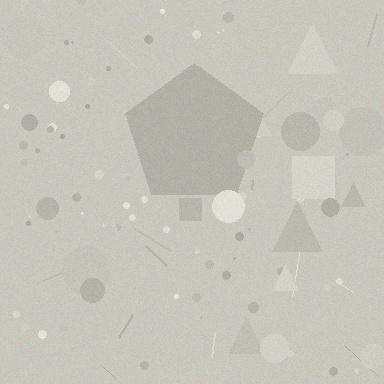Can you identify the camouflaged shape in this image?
The camouflaged shape is a pentagon.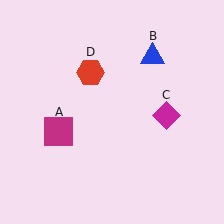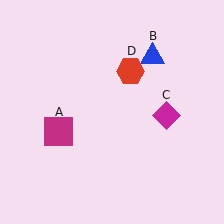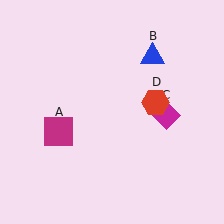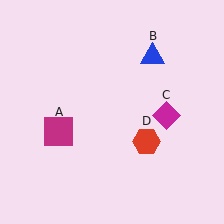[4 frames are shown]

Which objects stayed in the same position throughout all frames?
Magenta square (object A) and blue triangle (object B) and magenta diamond (object C) remained stationary.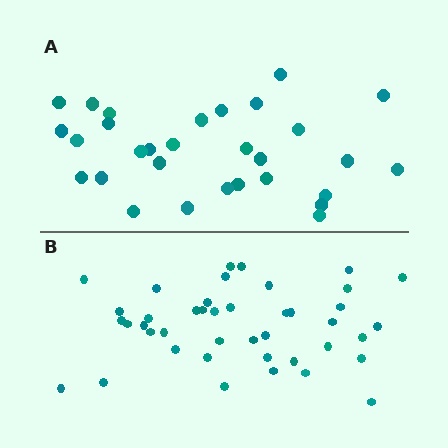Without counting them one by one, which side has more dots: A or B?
Region B (the bottom region) has more dots.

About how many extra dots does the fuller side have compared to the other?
Region B has roughly 12 or so more dots than region A.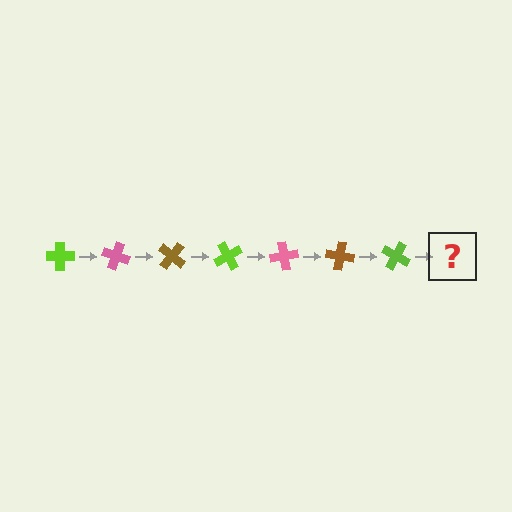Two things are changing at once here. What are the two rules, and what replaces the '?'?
The two rules are that it rotates 20 degrees each step and the color cycles through lime, pink, and brown. The '?' should be a pink cross, rotated 140 degrees from the start.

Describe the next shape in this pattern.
It should be a pink cross, rotated 140 degrees from the start.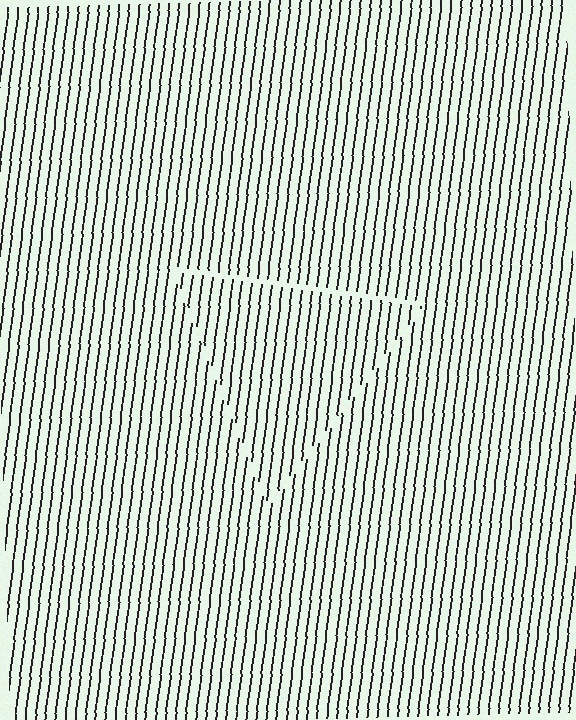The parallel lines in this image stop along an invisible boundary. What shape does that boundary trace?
An illusory triangle. The interior of the shape contains the same grating, shifted by half a period — the contour is defined by the phase discontinuity where line-ends from the inner and outer gratings abut.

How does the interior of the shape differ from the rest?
The interior of the shape contains the same grating, shifted by half a period — the contour is defined by the phase discontinuity where line-ends from the inner and outer gratings abut.